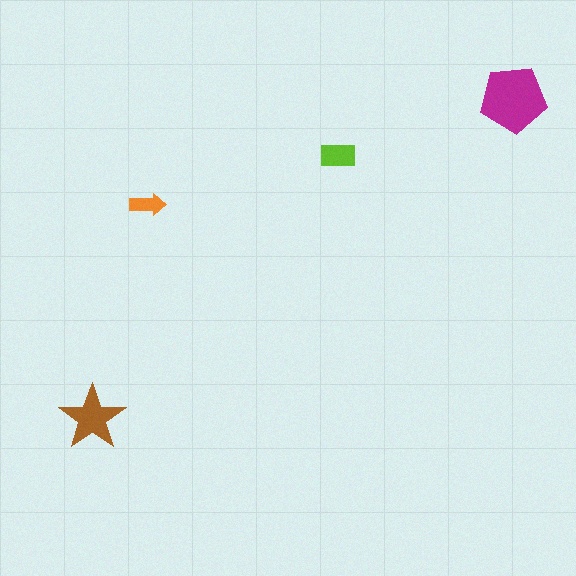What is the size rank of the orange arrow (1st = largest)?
4th.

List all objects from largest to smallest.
The magenta pentagon, the brown star, the lime rectangle, the orange arrow.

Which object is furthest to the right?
The magenta pentagon is rightmost.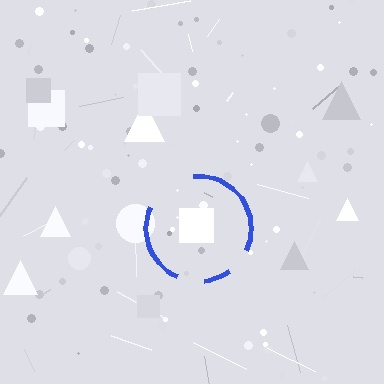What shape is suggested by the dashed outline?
The dashed outline suggests a circle.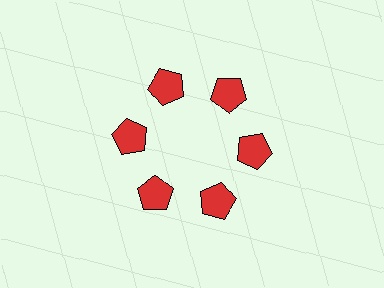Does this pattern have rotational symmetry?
Yes, this pattern has 6-fold rotational symmetry. It looks the same after rotating 60 degrees around the center.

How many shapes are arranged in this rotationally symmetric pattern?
There are 6 shapes, arranged in 6 groups of 1.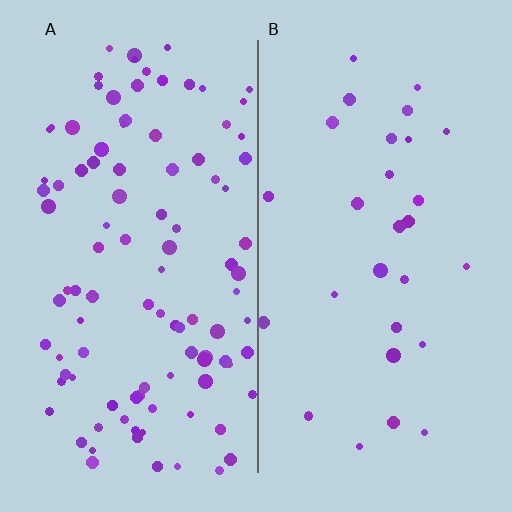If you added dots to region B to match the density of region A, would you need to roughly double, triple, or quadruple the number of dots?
Approximately triple.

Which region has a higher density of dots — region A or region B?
A (the left).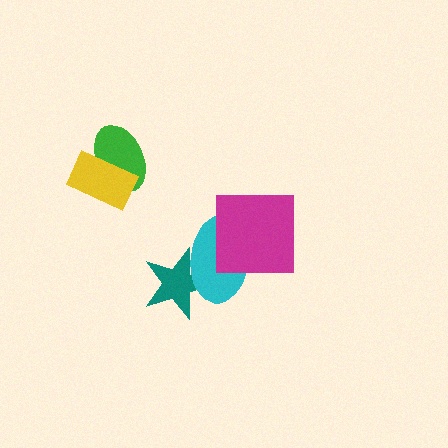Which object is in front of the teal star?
The cyan ellipse is in front of the teal star.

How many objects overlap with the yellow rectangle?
1 object overlaps with the yellow rectangle.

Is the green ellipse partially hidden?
Yes, it is partially covered by another shape.